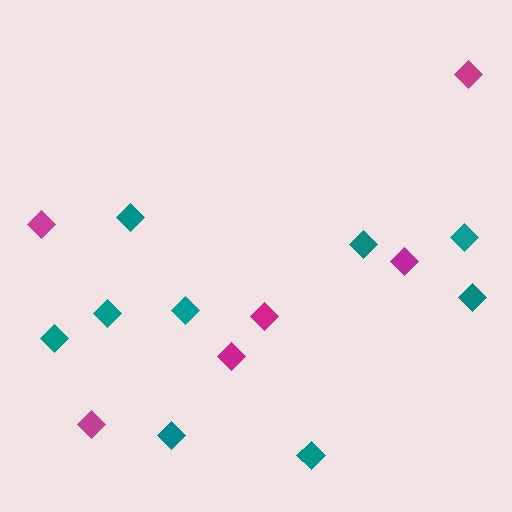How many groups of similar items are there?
There are 2 groups: one group of magenta diamonds (6) and one group of teal diamonds (9).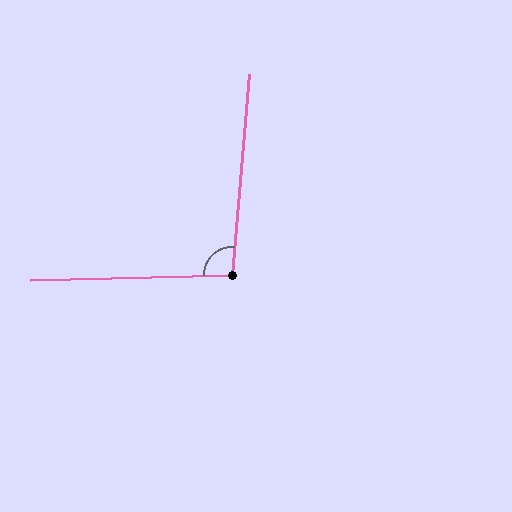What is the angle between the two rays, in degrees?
Approximately 96 degrees.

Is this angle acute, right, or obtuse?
It is obtuse.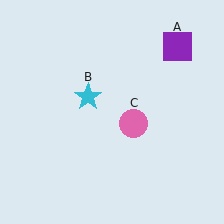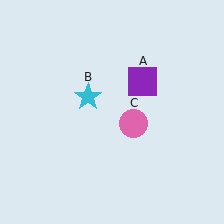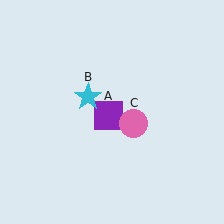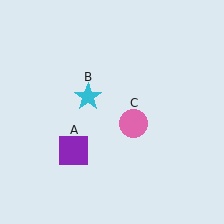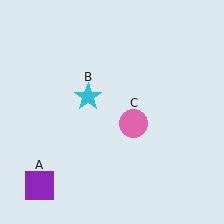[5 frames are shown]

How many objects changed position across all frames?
1 object changed position: purple square (object A).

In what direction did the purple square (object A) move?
The purple square (object A) moved down and to the left.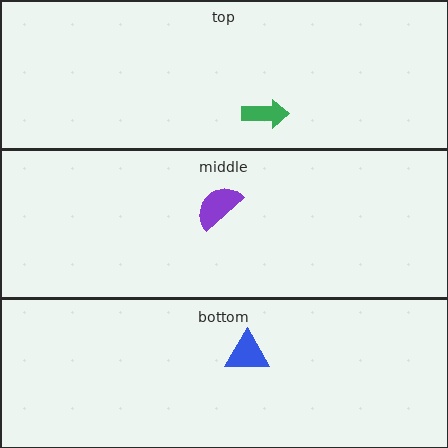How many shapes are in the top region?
1.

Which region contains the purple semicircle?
The middle region.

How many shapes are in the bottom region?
1.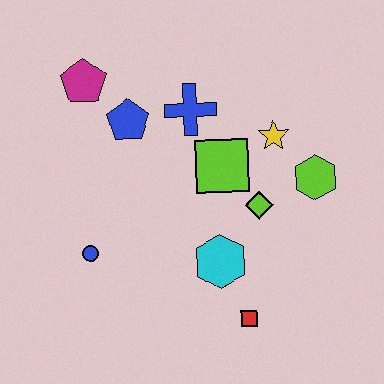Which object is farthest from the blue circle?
The lime hexagon is farthest from the blue circle.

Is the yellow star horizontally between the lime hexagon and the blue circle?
Yes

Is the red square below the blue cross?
Yes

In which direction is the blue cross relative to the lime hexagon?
The blue cross is to the left of the lime hexagon.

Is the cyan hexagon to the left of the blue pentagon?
No